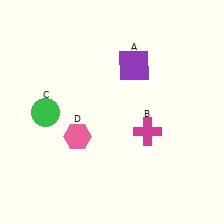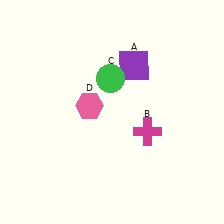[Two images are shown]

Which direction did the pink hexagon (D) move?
The pink hexagon (D) moved up.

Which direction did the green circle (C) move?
The green circle (C) moved right.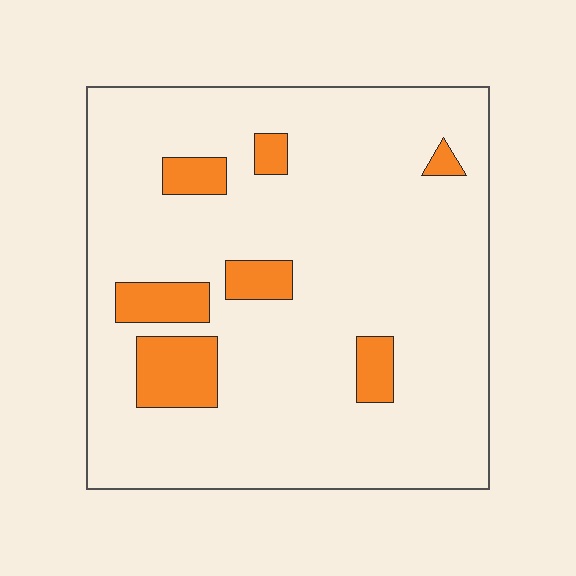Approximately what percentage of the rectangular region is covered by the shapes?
Approximately 10%.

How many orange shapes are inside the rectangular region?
7.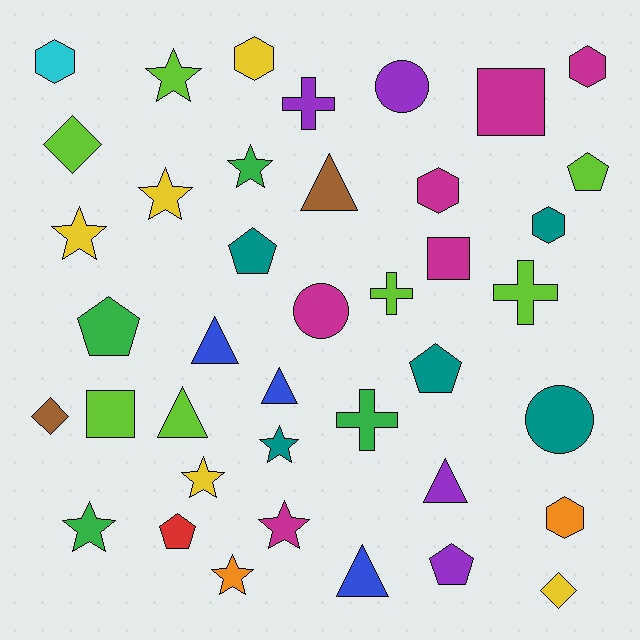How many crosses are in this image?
There are 4 crosses.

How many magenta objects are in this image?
There are 6 magenta objects.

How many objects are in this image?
There are 40 objects.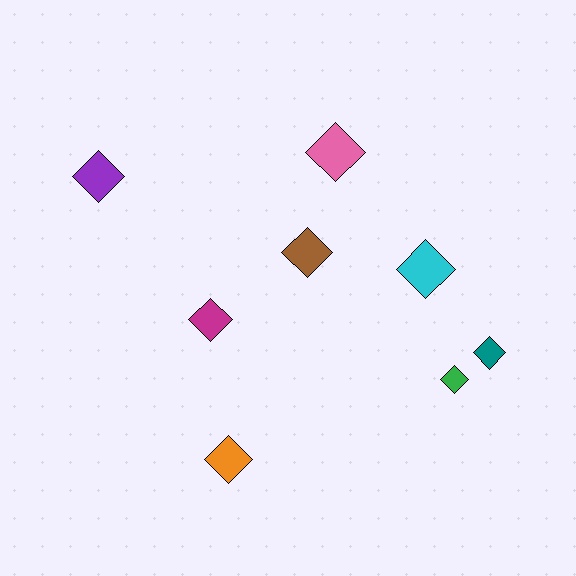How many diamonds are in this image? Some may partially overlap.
There are 8 diamonds.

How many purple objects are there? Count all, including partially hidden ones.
There is 1 purple object.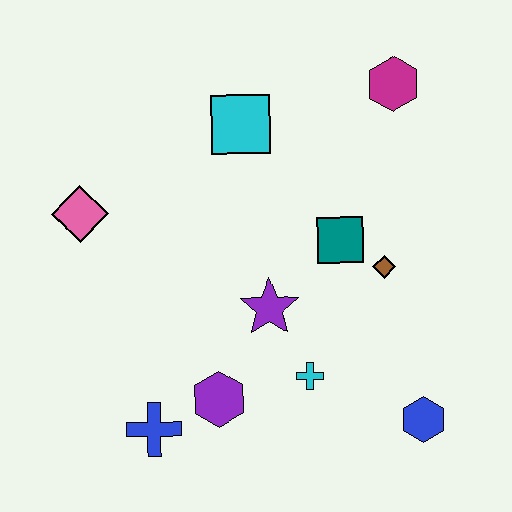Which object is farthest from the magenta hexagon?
The blue cross is farthest from the magenta hexagon.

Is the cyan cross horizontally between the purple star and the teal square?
Yes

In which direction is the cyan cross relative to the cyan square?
The cyan cross is below the cyan square.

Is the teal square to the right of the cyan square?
Yes